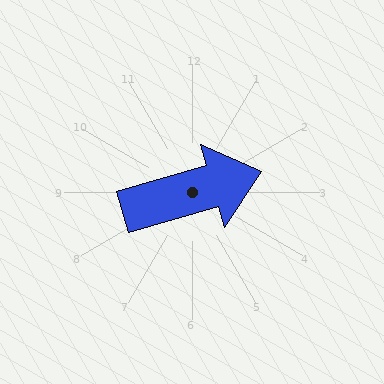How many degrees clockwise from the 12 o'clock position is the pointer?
Approximately 74 degrees.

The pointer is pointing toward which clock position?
Roughly 2 o'clock.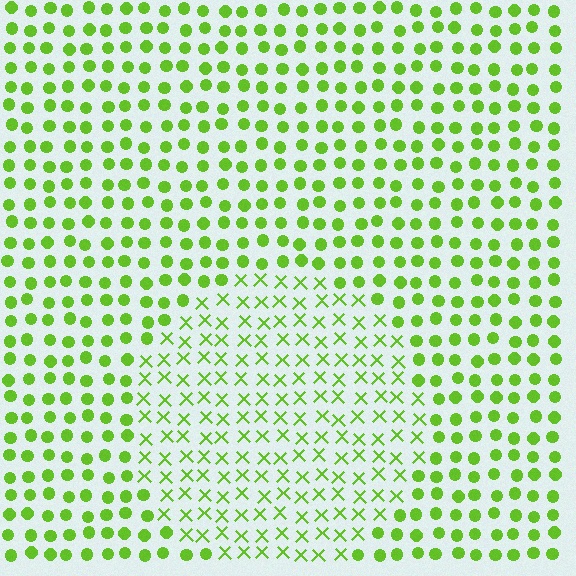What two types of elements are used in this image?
The image uses X marks inside the circle region and circles outside it.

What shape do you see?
I see a circle.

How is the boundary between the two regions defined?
The boundary is defined by a change in element shape: X marks inside vs. circles outside. All elements share the same color and spacing.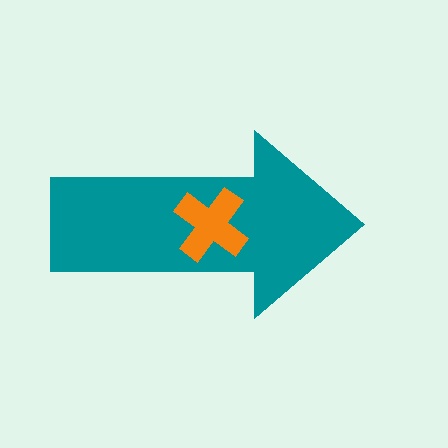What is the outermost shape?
The teal arrow.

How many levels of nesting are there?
2.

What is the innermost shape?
The orange cross.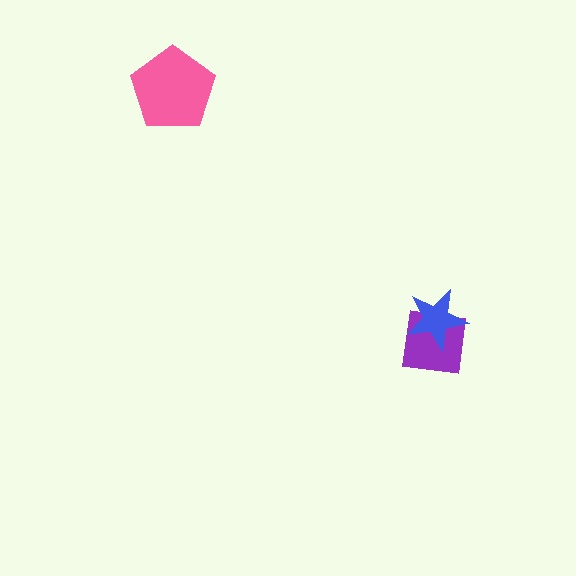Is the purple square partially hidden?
Yes, it is partially covered by another shape.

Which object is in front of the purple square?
The blue star is in front of the purple square.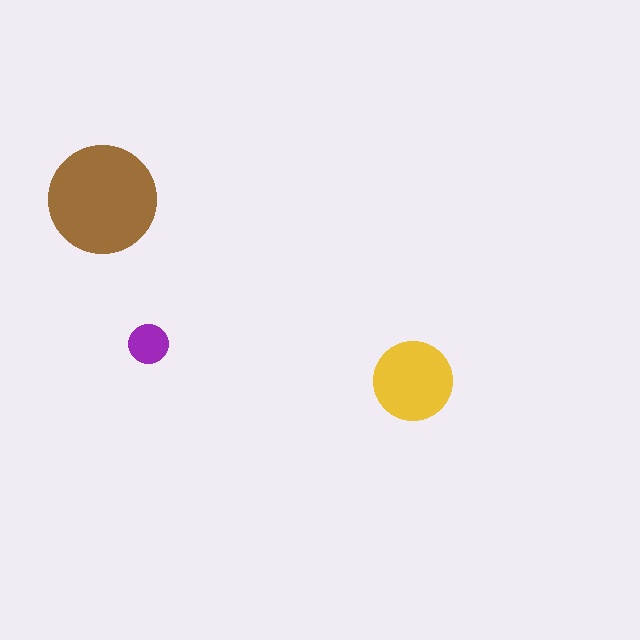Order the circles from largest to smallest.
the brown one, the yellow one, the purple one.